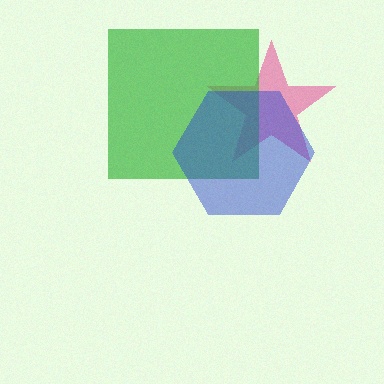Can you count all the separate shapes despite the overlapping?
Yes, there are 3 separate shapes.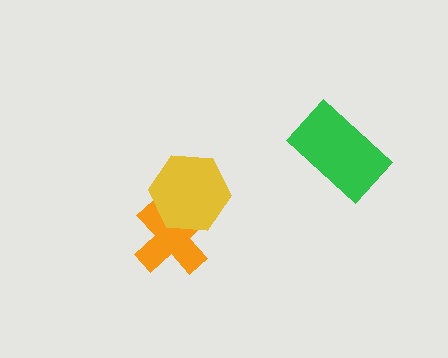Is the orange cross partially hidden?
Yes, it is partially covered by another shape.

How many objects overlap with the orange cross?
1 object overlaps with the orange cross.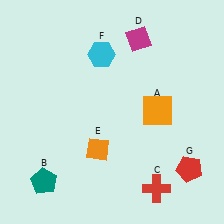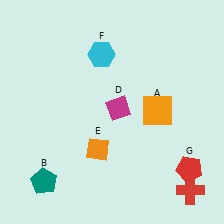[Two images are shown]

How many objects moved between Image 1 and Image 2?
2 objects moved between the two images.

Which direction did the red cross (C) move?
The red cross (C) moved right.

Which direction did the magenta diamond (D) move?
The magenta diamond (D) moved down.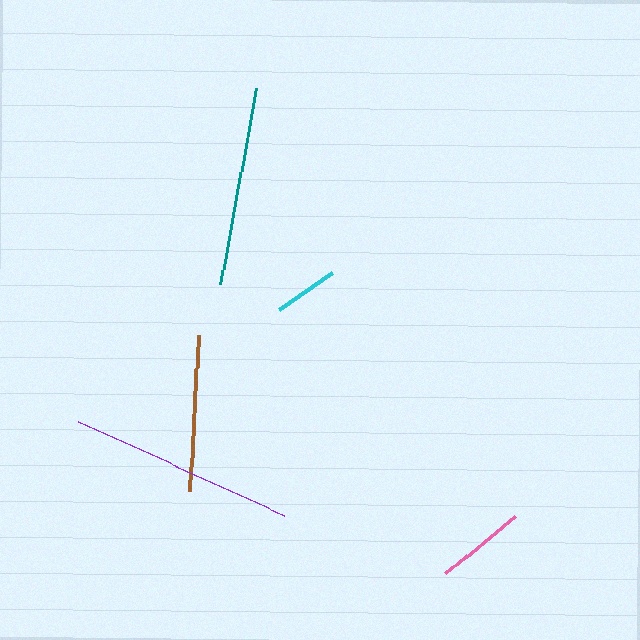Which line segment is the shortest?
The cyan line is the shortest at approximately 64 pixels.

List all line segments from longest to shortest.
From longest to shortest: purple, teal, brown, pink, cyan.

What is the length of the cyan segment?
The cyan segment is approximately 64 pixels long.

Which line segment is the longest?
The purple line is the longest at approximately 226 pixels.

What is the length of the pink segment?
The pink segment is approximately 90 pixels long.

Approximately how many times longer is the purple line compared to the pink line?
The purple line is approximately 2.5 times the length of the pink line.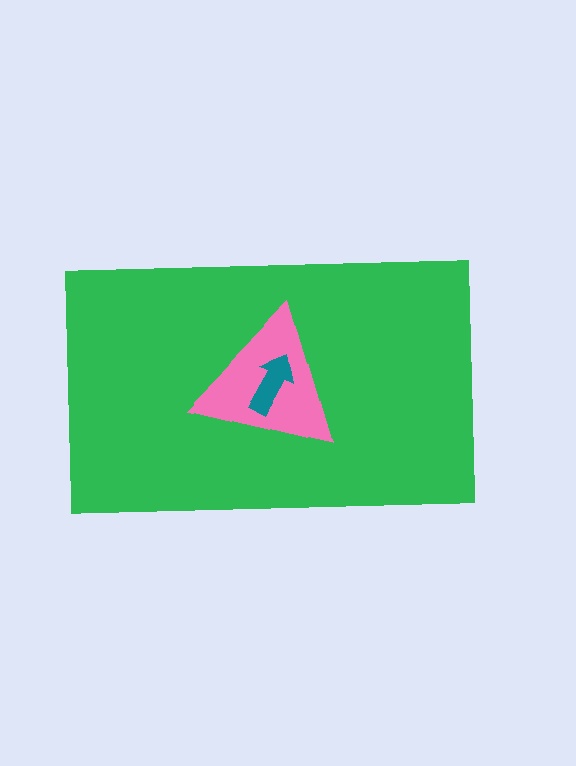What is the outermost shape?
The green rectangle.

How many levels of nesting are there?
3.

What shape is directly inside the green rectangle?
The pink triangle.